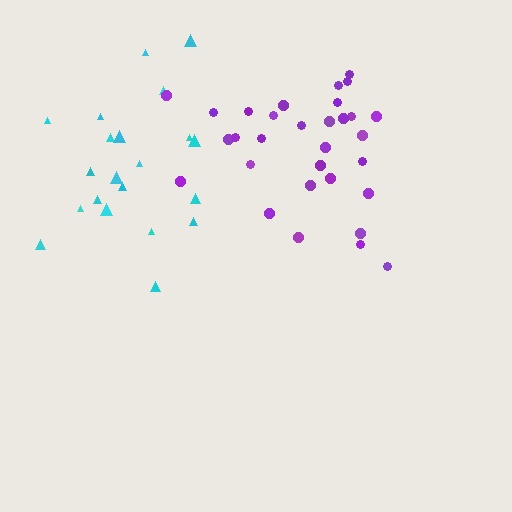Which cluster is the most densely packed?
Purple.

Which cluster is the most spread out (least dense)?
Cyan.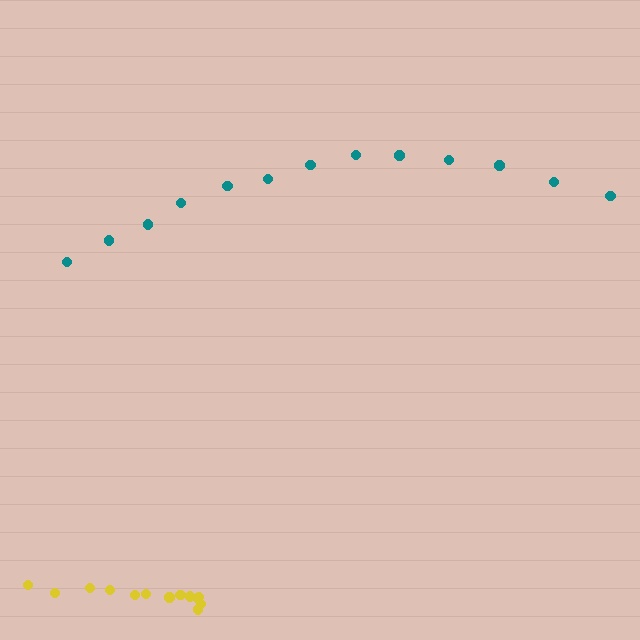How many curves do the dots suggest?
There are 2 distinct paths.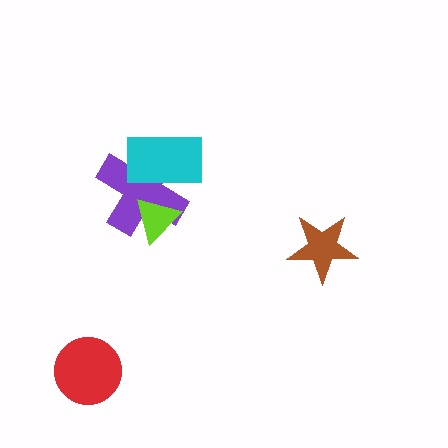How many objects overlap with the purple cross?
2 objects overlap with the purple cross.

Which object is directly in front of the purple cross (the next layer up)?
The lime triangle is directly in front of the purple cross.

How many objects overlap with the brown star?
0 objects overlap with the brown star.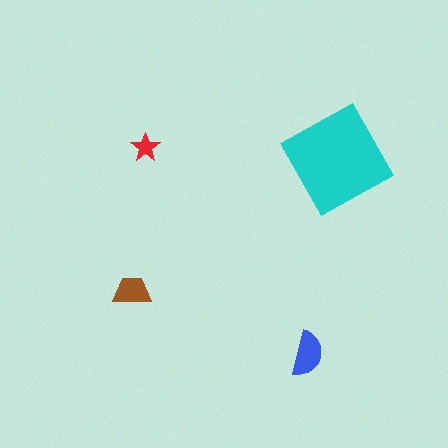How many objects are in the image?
There are 4 objects in the image.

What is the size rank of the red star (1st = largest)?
4th.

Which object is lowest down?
The blue semicircle is bottommost.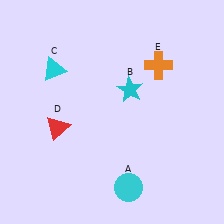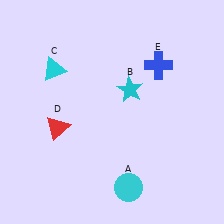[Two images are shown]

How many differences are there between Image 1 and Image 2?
There is 1 difference between the two images.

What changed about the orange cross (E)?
In Image 1, E is orange. In Image 2, it changed to blue.